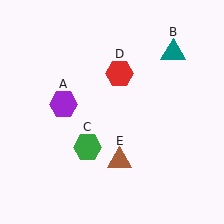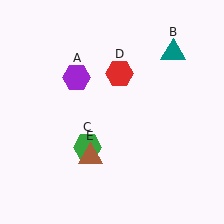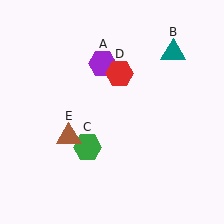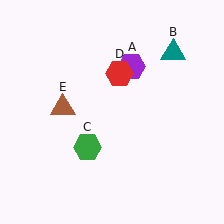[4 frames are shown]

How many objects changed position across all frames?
2 objects changed position: purple hexagon (object A), brown triangle (object E).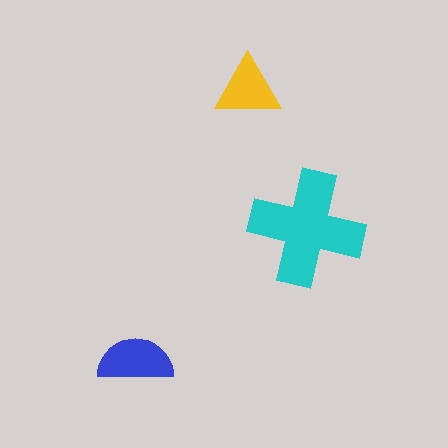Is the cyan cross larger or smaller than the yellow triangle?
Larger.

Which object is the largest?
The cyan cross.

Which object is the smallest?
The yellow triangle.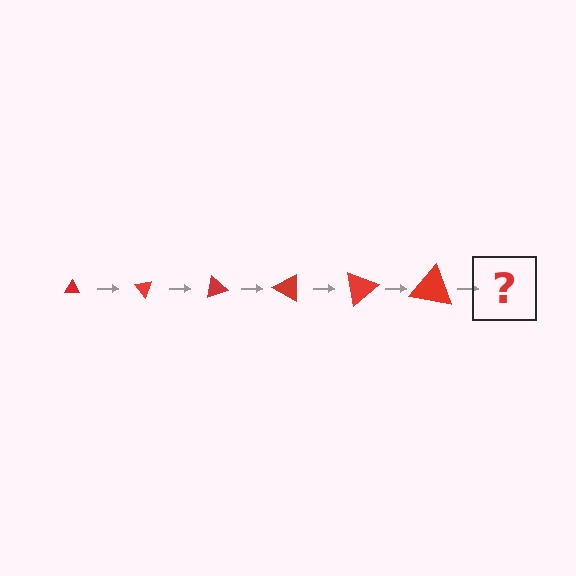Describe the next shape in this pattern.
It should be a triangle, larger than the previous one and rotated 300 degrees from the start.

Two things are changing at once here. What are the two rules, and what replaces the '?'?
The two rules are that the triangle grows larger each step and it rotates 50 degrees each step. The '?' should be a triangle, larger than the previous one and rotated 300 degrees from the start.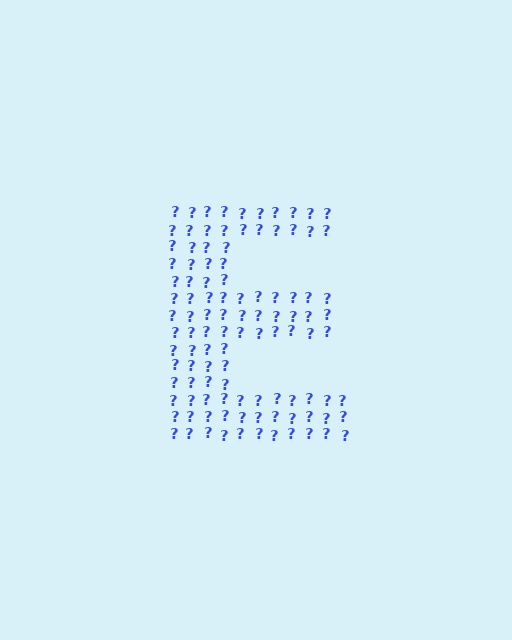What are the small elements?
The small elements are question marks.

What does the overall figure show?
The overall figure shows the letter E.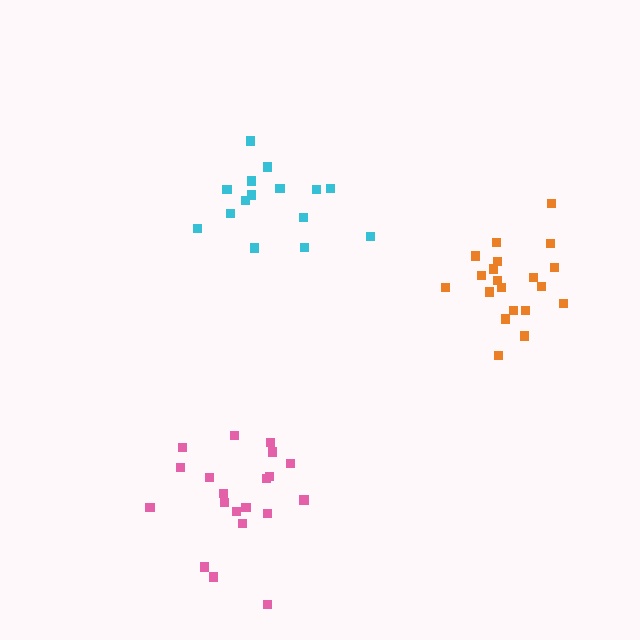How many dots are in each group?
Group 1: 15 dots, Group 2: 20 dots, Group 3: 20 dots (55 total).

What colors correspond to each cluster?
The clusters are colored: cyan, pink, orange.